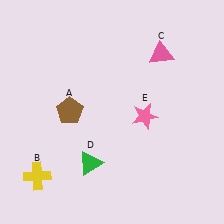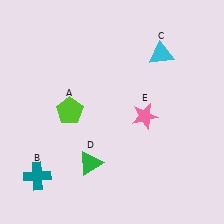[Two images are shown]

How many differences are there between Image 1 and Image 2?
There are 3 differences between the two images.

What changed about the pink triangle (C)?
In Image 1, C is pink. In Image 2, it changed to cyan.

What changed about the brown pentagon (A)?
In Image 1, A is brown. In Image 2, it changed to lime.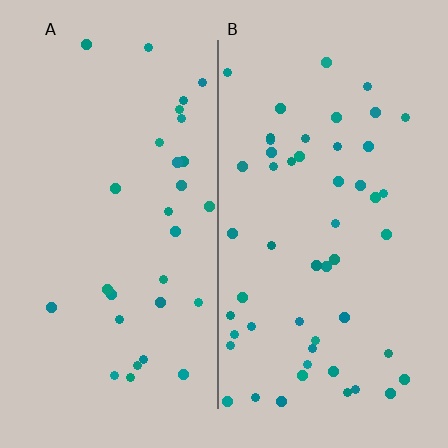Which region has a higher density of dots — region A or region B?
B (the right).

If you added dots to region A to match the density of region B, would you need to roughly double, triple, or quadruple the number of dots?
Approximately double.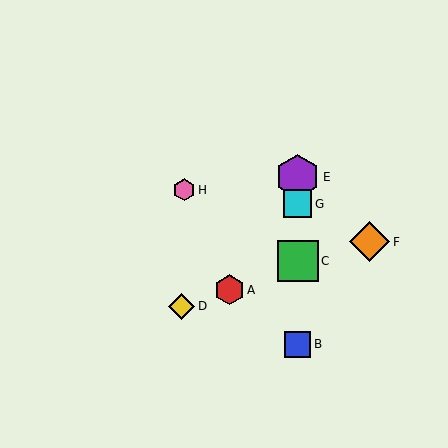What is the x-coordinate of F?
Object F is at x≈370.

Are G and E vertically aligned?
Yes, both are at x≈298.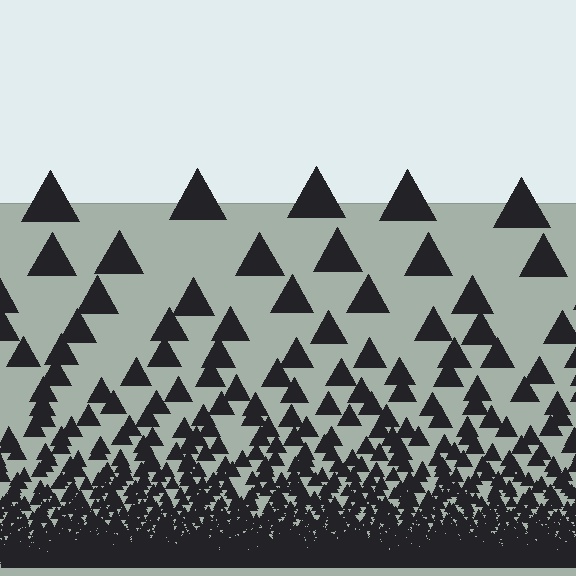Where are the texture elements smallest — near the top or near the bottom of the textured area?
Near the bottom.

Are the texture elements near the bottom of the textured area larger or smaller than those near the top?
Smaller. The gradient is inverted — elements near the bottom are smaller and denser.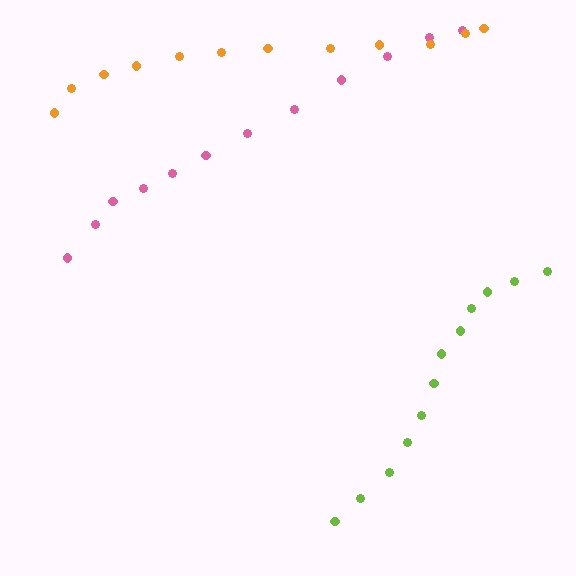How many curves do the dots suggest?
There are 3 distinct paths.